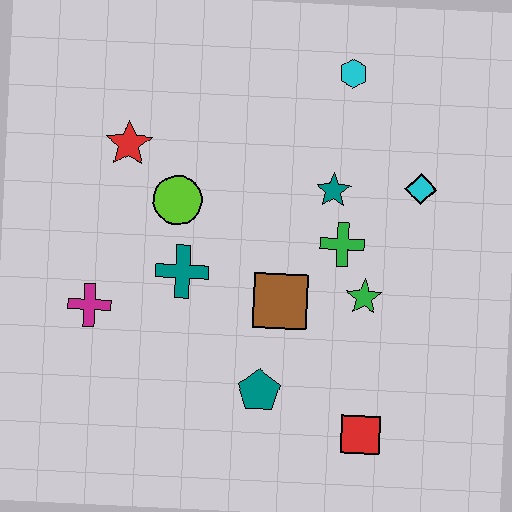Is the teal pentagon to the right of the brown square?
No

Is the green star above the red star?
No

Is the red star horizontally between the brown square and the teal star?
No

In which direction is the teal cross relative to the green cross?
The teal cross is to the left of the green cross.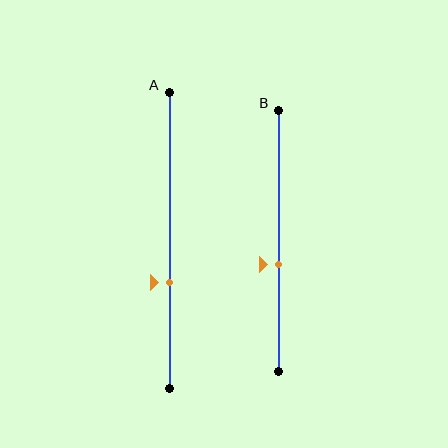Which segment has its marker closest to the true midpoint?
Segment B has its marker closest to the true midpoint.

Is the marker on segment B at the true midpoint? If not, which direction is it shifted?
No, the marker on segment B is shifted downward by about 9% of the segment length.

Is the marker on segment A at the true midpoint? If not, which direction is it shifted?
No, the marker on segment A is shifted downward by about 14% of the segment length.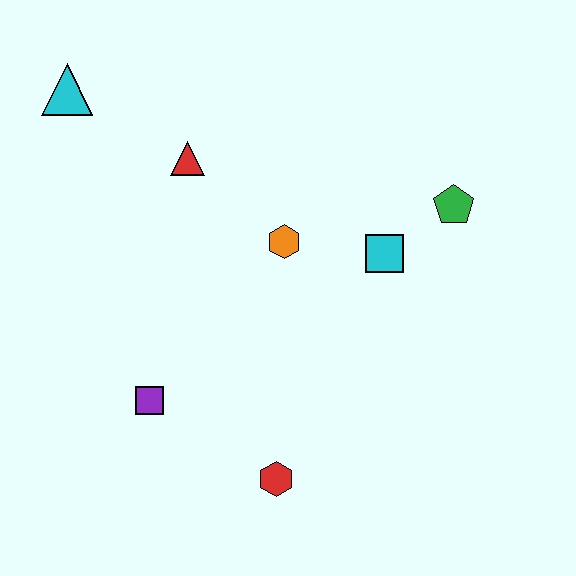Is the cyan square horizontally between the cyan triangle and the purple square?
No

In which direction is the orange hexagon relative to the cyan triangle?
The orange hexagon is to the right of the cyan triangle.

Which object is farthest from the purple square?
The green pentagon is farthest from the purple square.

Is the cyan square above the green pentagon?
No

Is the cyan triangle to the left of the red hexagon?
Yes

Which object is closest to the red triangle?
The orange hexagon is closest to the red triangle.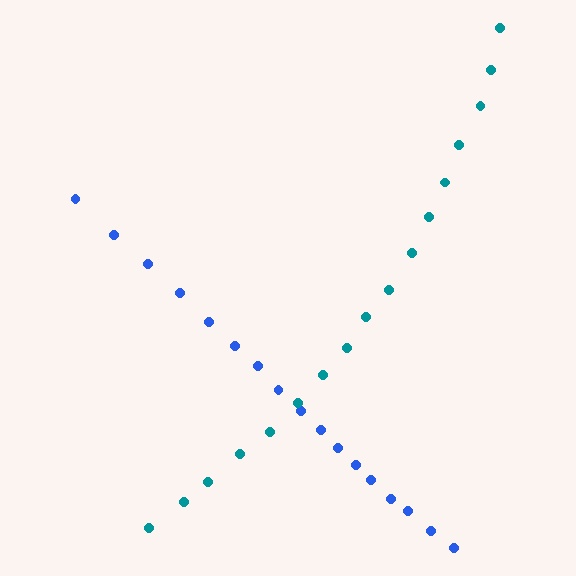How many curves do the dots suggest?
There are 2 distinct paths.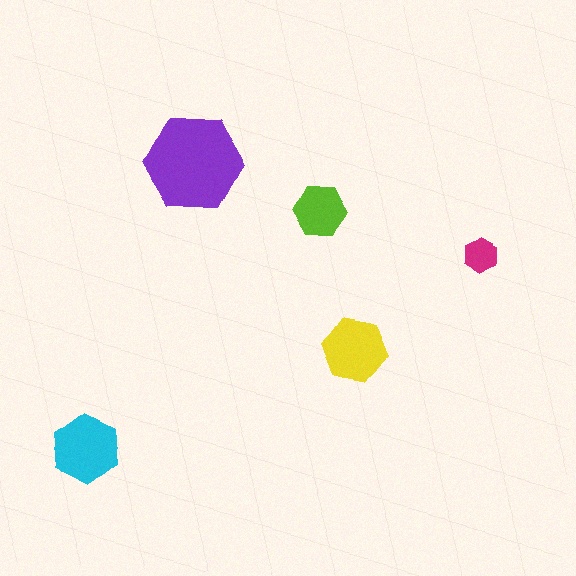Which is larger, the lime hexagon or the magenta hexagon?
The lime one.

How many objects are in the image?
There are 5 objects in the image.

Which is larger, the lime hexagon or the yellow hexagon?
The yellow one.